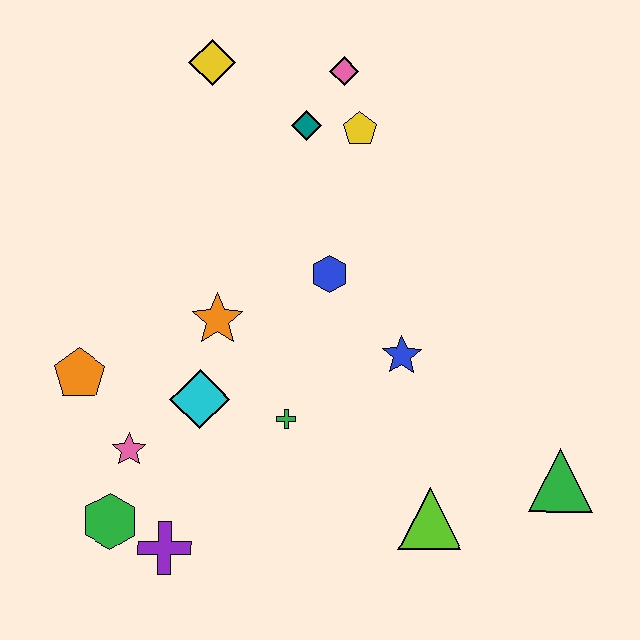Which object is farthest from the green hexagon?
The pink diamond is farthest from the green hexagon.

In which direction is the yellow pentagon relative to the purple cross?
The yellow pentagon is above the purple cross.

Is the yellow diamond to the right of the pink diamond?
No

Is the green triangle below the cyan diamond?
Yes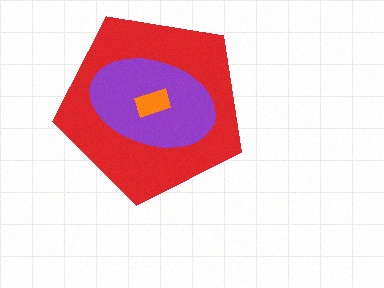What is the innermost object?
The orange rectangle.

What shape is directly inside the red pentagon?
The purple ellipse.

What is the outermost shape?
The red pentagon.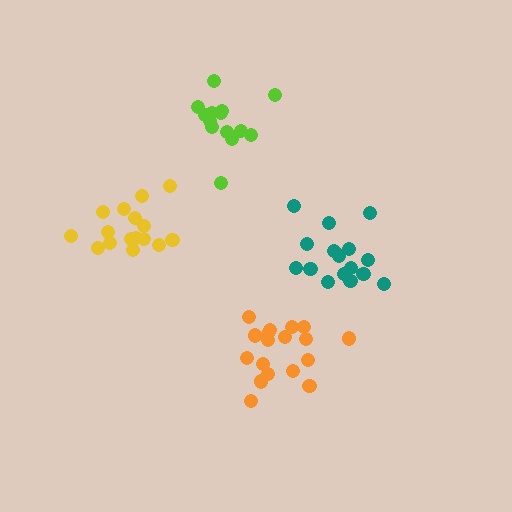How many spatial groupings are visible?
There are 4 spatial groupings.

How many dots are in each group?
Group 1: 18 dots, Group 2: 16 dots, Group 3: 14 dots, Group 4: 17 dots (65 total).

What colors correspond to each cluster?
The clusters are colored: orange, yellow, lime, teal.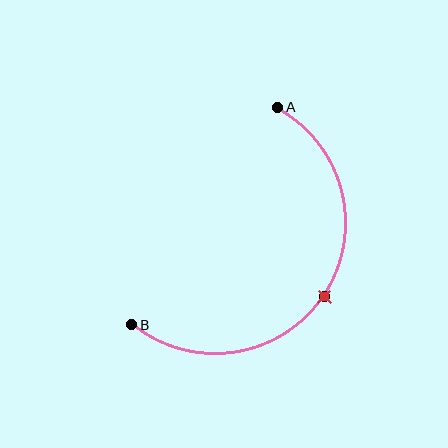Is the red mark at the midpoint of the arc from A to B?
Yes. The red mark lies on the arc at equal arc-length from both A and B — it is the arc midpoint.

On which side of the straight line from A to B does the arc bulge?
The arc bulges below and to the right of the straight line connecting A and B.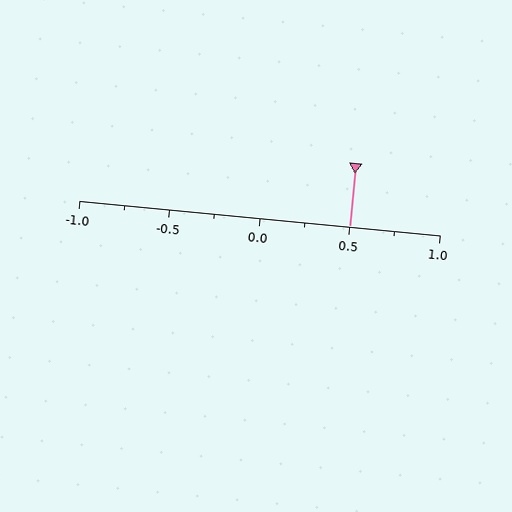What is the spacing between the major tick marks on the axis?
The major ticks are spaced 0.5 apart.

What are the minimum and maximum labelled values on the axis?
The axis runs from -1.0 to 1.0.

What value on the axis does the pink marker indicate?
The marker indicates approximately 0.5.